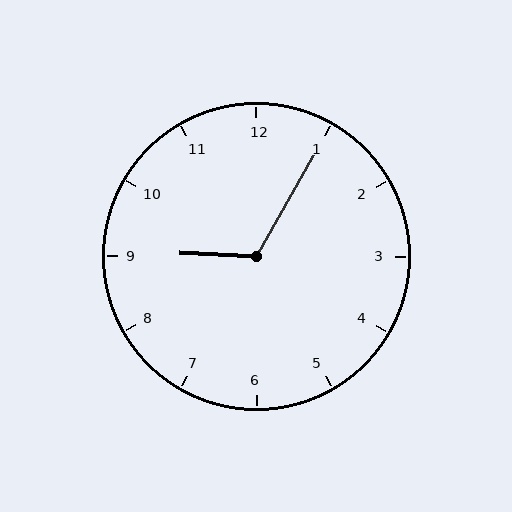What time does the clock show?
9:05.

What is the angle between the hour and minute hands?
Approximately 118 degrees.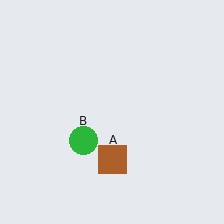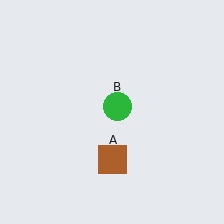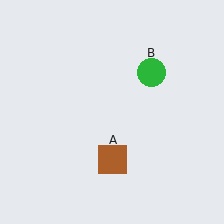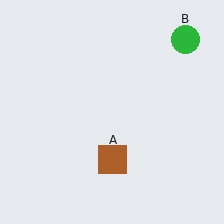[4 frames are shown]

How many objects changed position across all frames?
1 object changed position: green circle (object B).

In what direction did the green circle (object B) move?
The green circle (object B) moved up and to the right.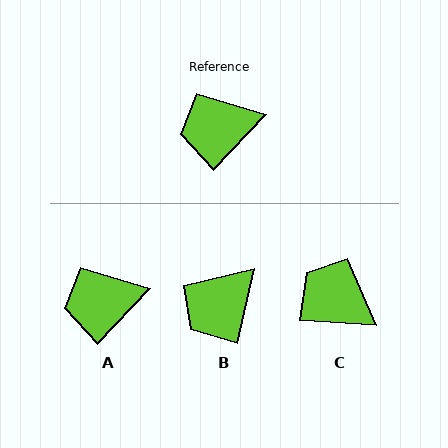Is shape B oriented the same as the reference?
No, it is off by about 30 degrees.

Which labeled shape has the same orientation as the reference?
A.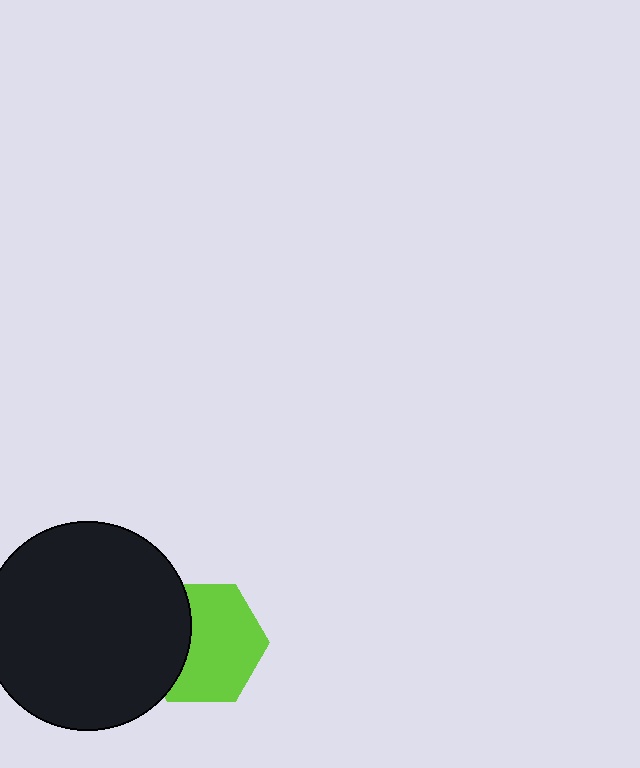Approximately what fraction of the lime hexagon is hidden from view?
Roughly 33% of the lime hexagon is hidden behind the black circle.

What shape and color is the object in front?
The object in front is a black circle.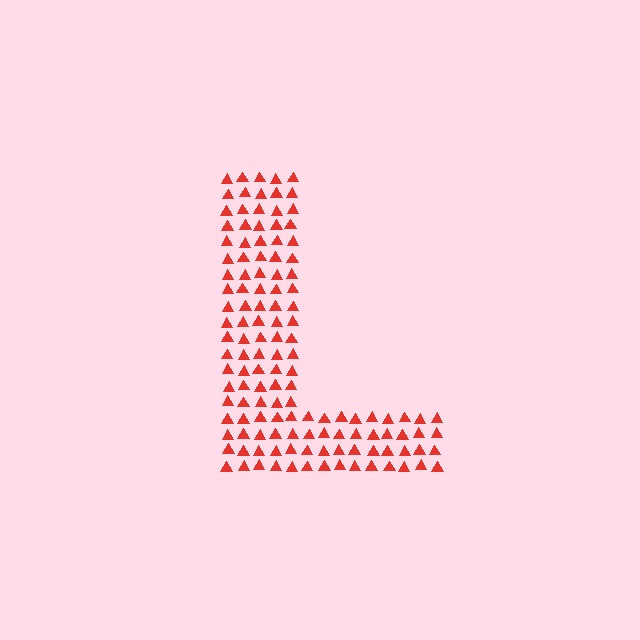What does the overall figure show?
The overall figure shows the letter L.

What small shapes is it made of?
It is made of small triangles.